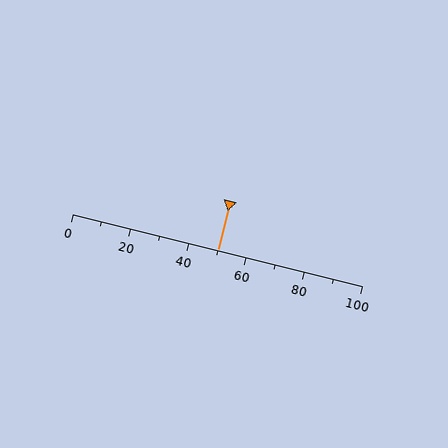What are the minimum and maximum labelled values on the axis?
The axis runs from 0 to 100.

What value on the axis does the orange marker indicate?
The marker indicates approximately 50.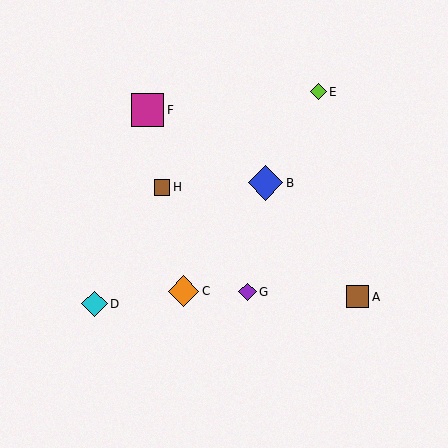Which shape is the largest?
The blue diamond (labeled B) is the largest.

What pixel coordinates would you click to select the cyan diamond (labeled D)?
Click at (94, 304) to select the cyan diamond D.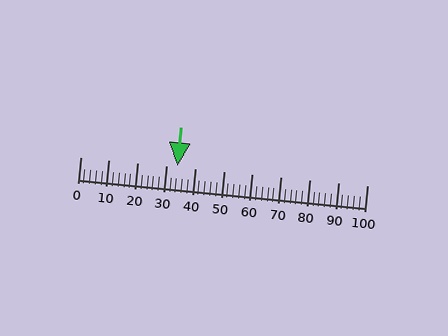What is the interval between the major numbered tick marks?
The major tick marks are spaced 10 units apart.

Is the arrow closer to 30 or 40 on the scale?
The arrow is closer to 30.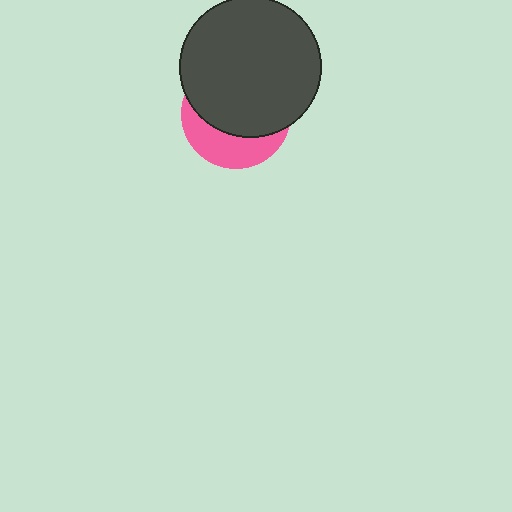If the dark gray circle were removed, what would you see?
You would see the complete pink circle.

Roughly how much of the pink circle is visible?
A small part of it is visible (roughly 34%).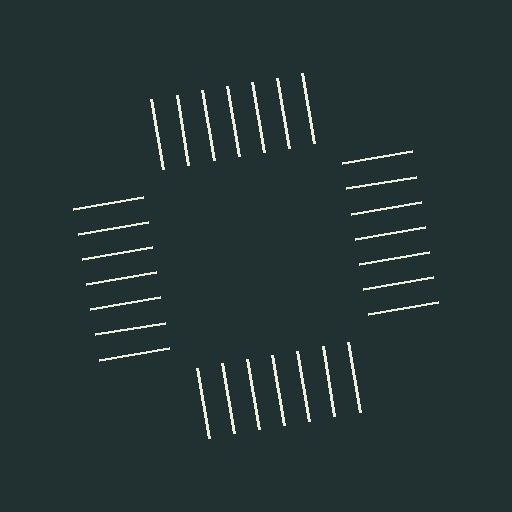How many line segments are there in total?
28 — 7 along each of the 4 edges.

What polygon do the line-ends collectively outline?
An illusory square — the line segments terminate on its edges but no continuous stroke is drawn.